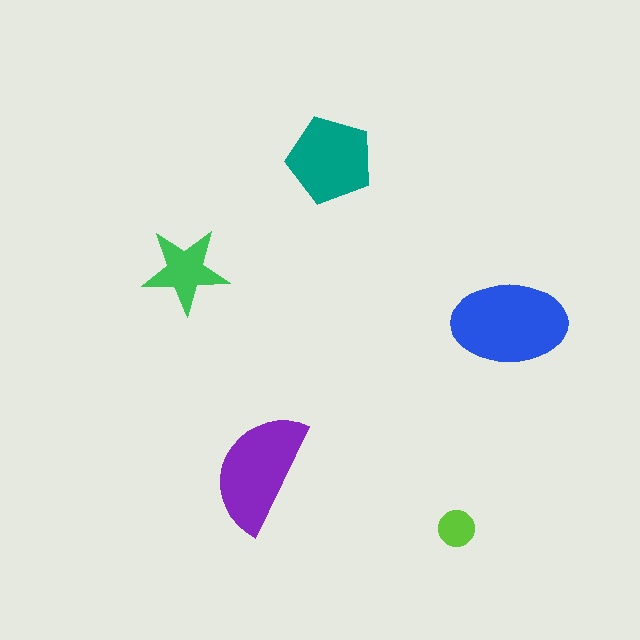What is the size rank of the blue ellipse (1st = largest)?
1st.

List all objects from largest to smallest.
The blue ellipse, the purple semicircle, the teal pentagon, the green star, the lime circle.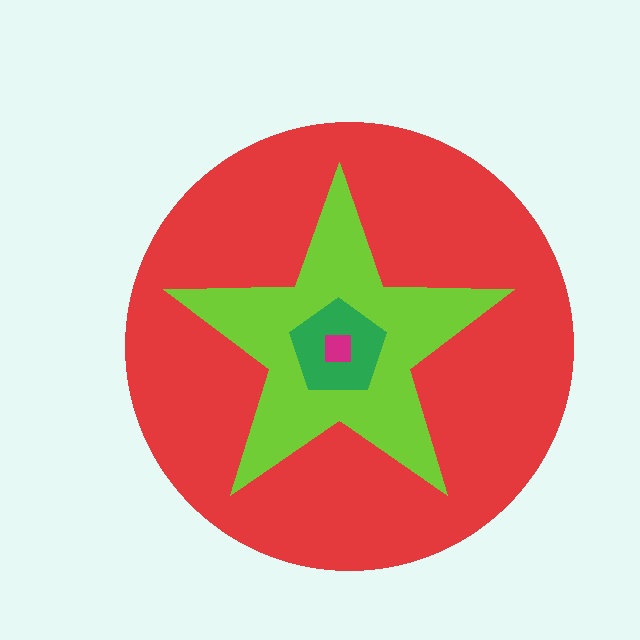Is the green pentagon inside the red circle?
Yes.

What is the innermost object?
The magenta square.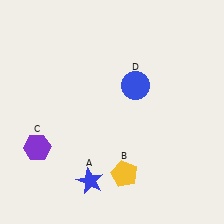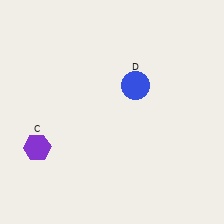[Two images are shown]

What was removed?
The blue star (A), the yellow pentagon (B) were removed in Image 2.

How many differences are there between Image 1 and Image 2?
There are 2 differences between the two images.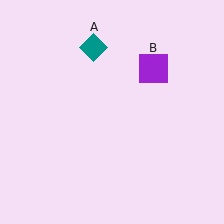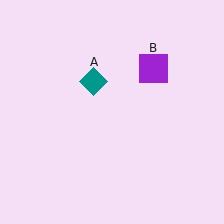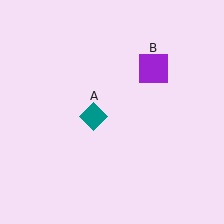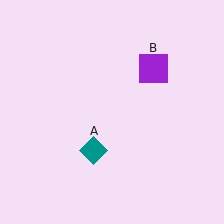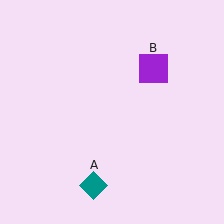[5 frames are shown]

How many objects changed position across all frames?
1 object changed position: teal diamond (object A).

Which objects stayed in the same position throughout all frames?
Purple square (object B) remained stationary.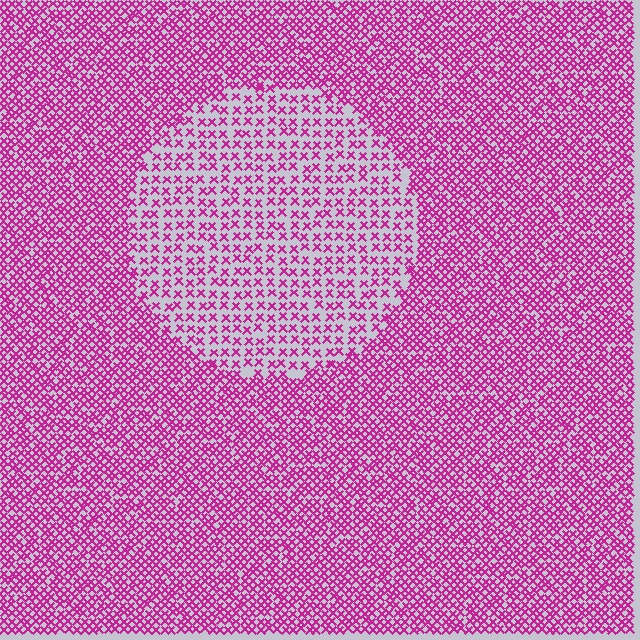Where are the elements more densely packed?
The elements are more densely packed outside the circle boundary.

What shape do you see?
I see a circle.